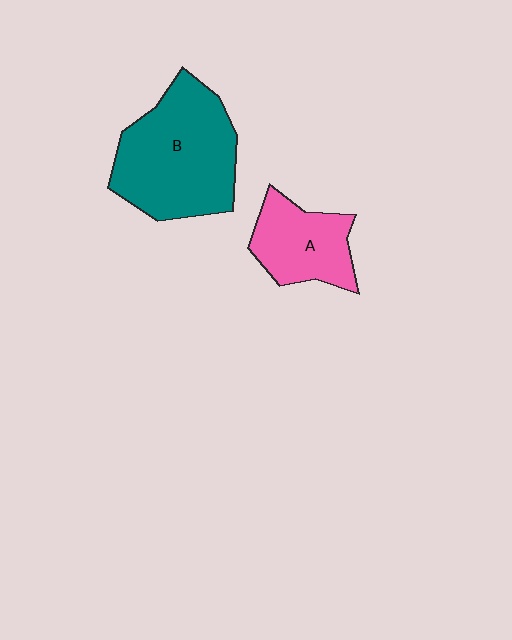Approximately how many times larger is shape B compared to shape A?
Approximately 1.8 times.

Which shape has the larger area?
Shape B (teal).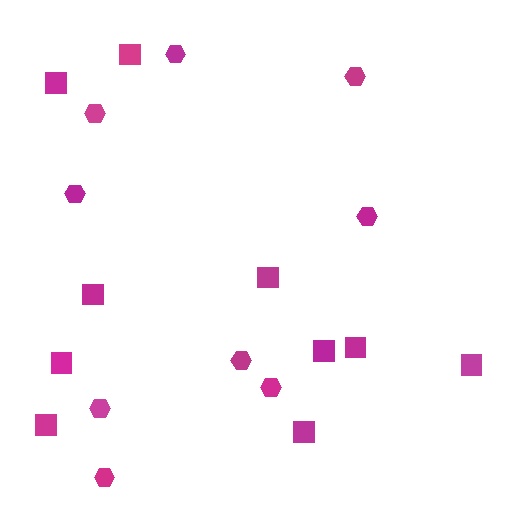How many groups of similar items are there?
There are 2 groups: one group of squares (10) and one group of hexagons (9).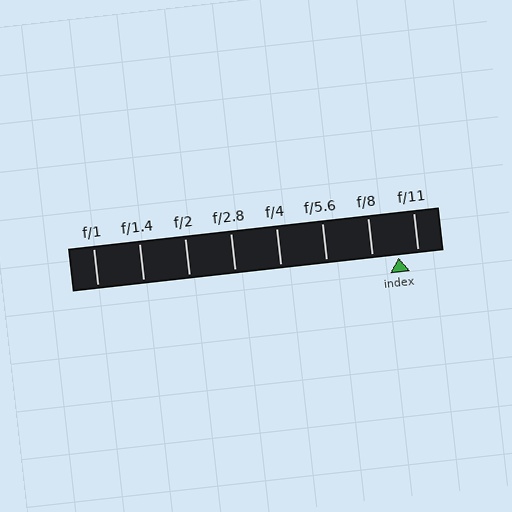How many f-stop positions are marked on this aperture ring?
There are 8 f-stop positions marked.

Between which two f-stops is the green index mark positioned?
The index mark is between f/8 and f/11.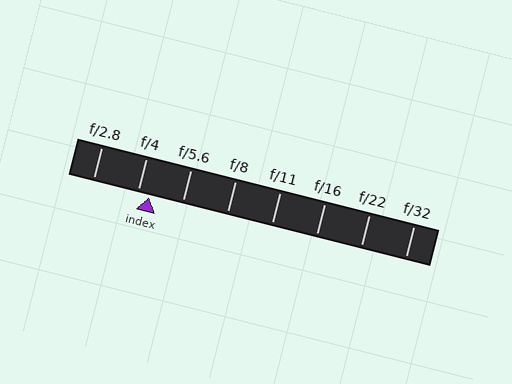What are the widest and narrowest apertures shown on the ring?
The widest aperture shown is f/2.8 and the narrowest is f/32.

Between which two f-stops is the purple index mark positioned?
The index mark is between f/4 and f/5.6.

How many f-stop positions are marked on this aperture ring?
There are 8 f-stop positions marked.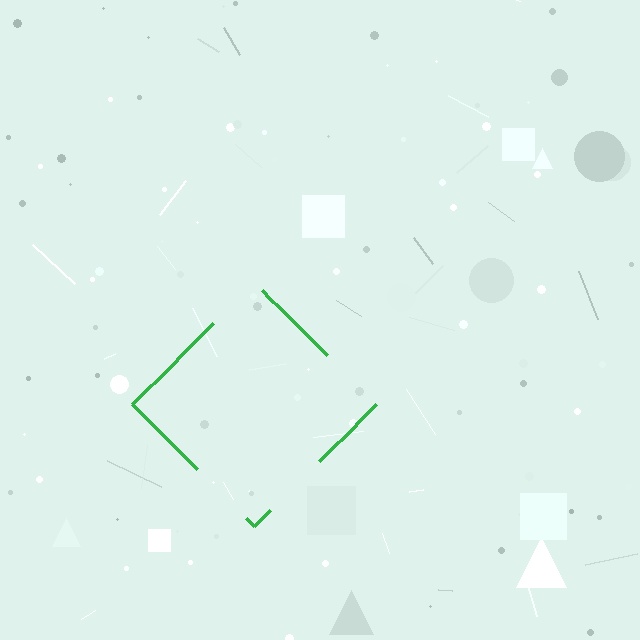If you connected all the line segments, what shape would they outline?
They would outline a diamond.